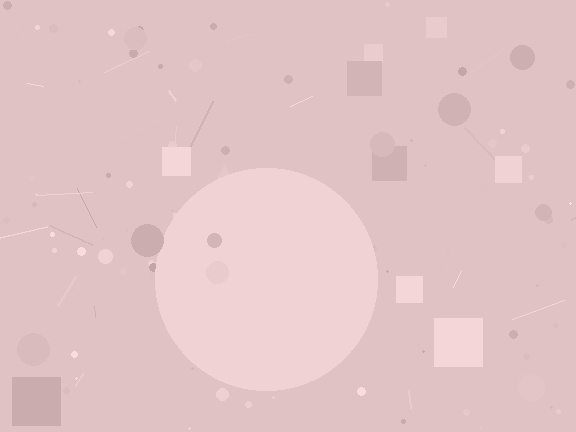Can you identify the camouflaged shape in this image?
The camouflaged shape is a circle.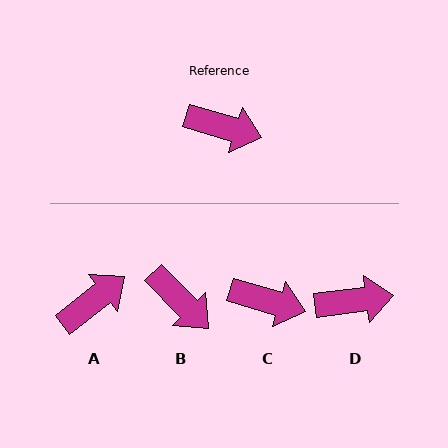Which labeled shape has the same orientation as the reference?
C.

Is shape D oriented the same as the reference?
No, it is off by about 23 degrees.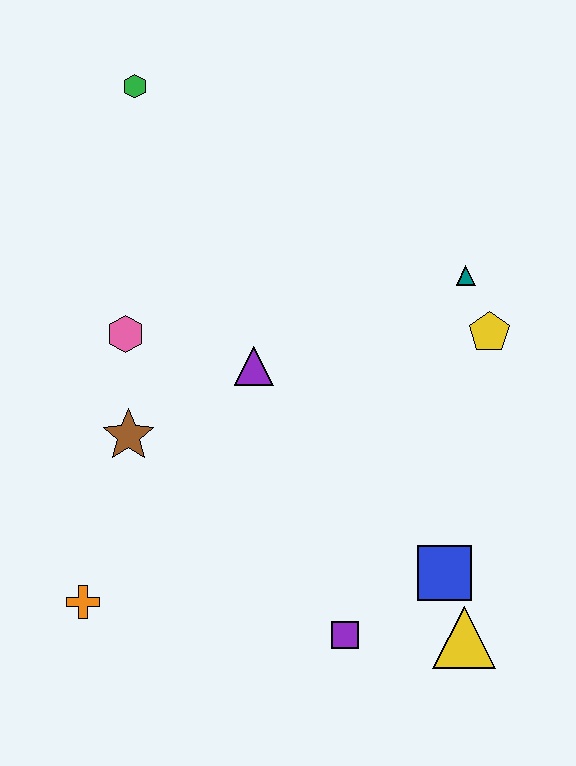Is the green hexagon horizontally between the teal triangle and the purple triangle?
No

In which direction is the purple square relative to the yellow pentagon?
The purple square is below the yellow pentagon.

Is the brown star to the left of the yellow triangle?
Yes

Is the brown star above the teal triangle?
No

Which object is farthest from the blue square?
The green hexagon is farthest from the blue square.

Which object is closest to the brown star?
The pink hexagon is closest to the brown star.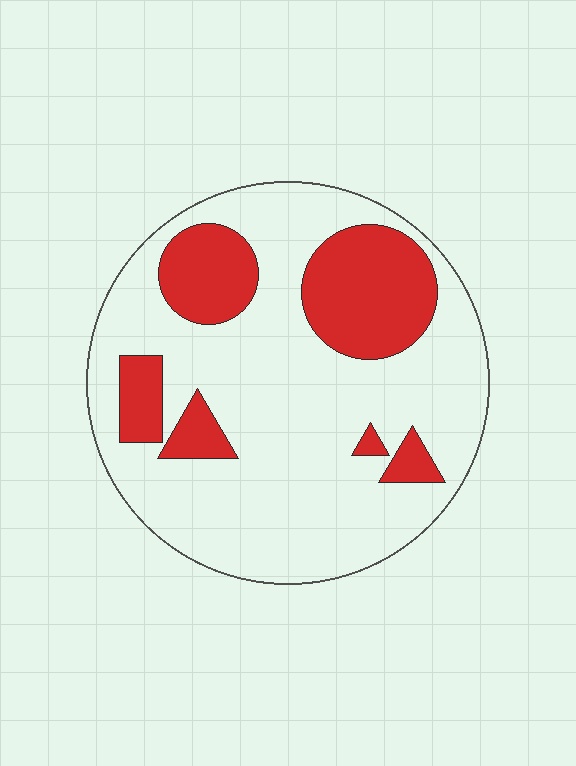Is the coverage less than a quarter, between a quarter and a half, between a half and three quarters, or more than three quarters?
Between a quarter and a half.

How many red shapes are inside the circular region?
6.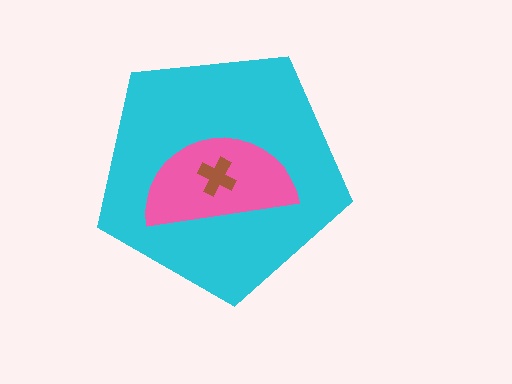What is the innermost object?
The brown cross.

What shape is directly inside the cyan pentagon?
The pink semicircle.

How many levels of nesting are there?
3.